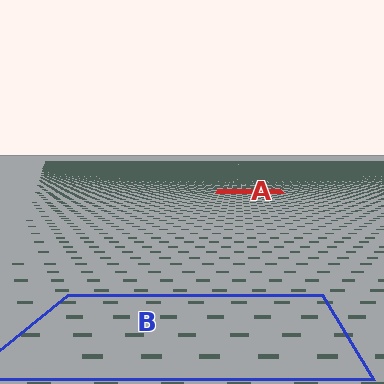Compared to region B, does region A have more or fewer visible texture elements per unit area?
Region A has more texture elements per unit area — they are packed more densely because it is farther away.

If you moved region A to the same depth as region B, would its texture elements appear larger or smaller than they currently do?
They would appear larger. At a closer depth, the same texture elements are projected at a bigger on-screen size.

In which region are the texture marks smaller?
The texture marks are smaller in region A, because it is farther away.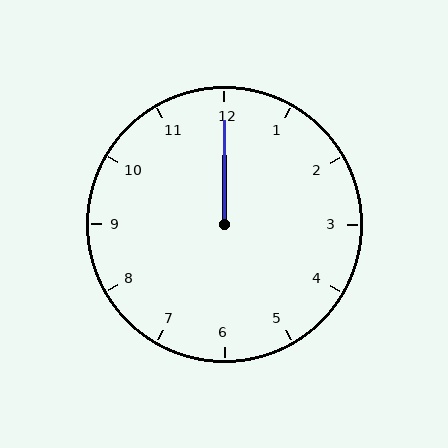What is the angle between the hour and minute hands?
Approximately 0 degrees.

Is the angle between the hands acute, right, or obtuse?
It is acute.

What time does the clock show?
12:00.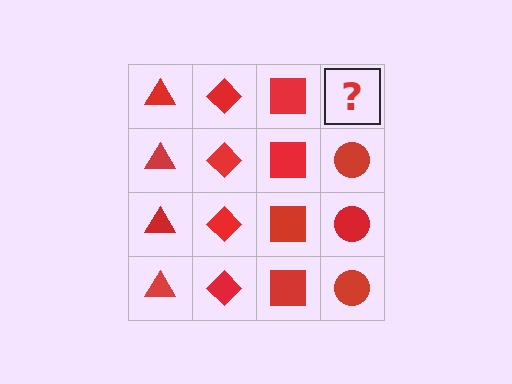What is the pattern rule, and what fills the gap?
The rule is that each column has a consistent shape. The gap should be filled with a red circle.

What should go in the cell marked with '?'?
The missing cell should contain a red circle.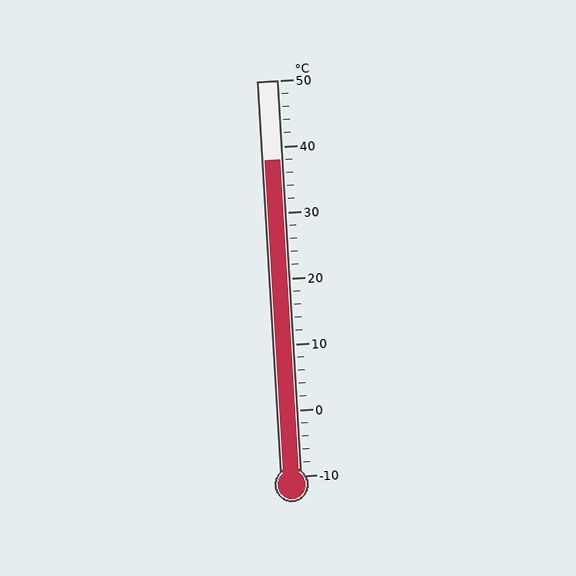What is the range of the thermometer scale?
The thermometer scale ranges from -10°C to 50°C.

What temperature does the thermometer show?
The thermometer shows approximately 38°C.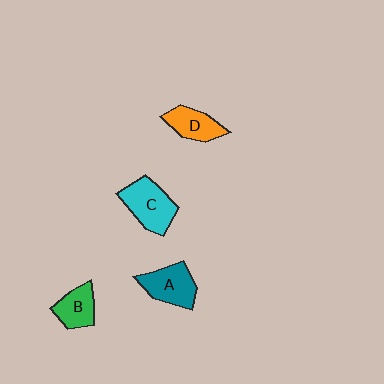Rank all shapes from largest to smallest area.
From largest to smallest: C (cyan), A (teal), D (orange), B (green).